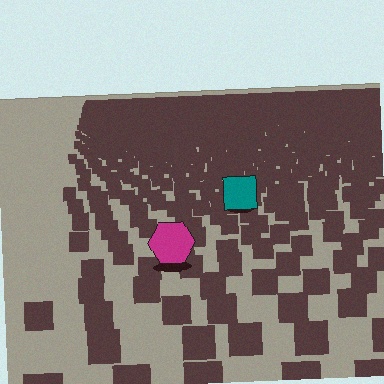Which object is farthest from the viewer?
The teal square is farthest from the viewer. It appears smaller and the ground texture around it is denser.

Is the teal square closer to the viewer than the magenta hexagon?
No. The magenta hexagon is closer — you can tell from the texture gradient: the ground texture is coarser near it.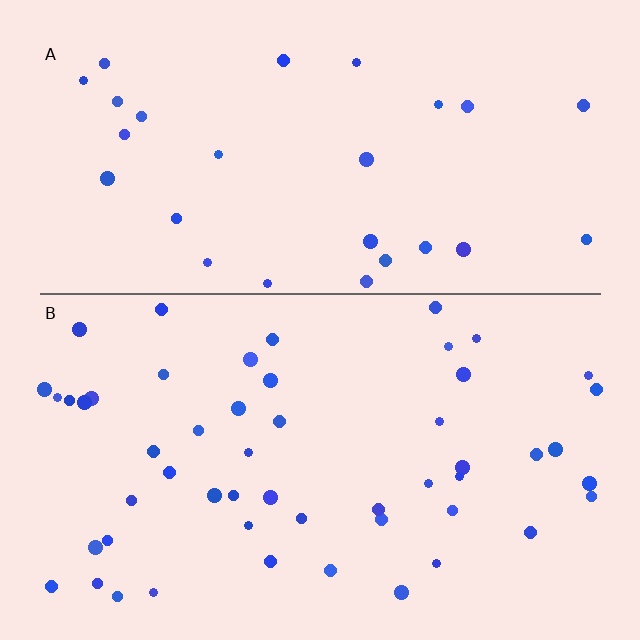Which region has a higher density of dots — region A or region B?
B (the bottom).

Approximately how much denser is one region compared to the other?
Approximately 1.9× — region B over region A.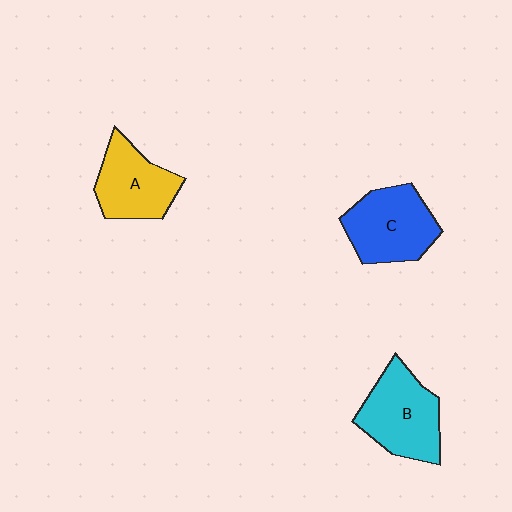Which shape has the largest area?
Shape B (cyan).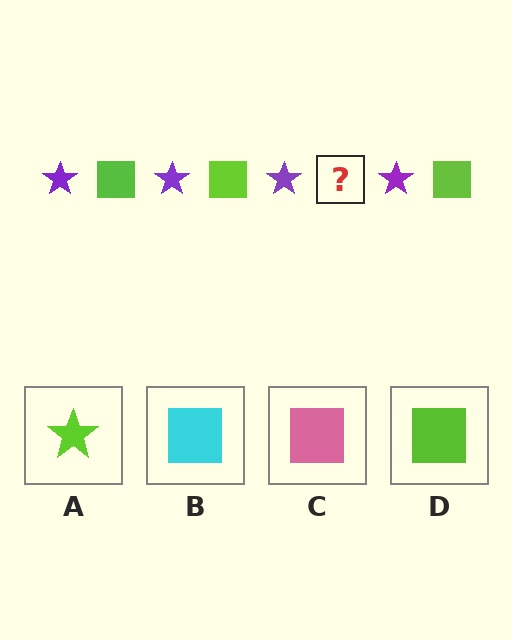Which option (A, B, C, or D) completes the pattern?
D.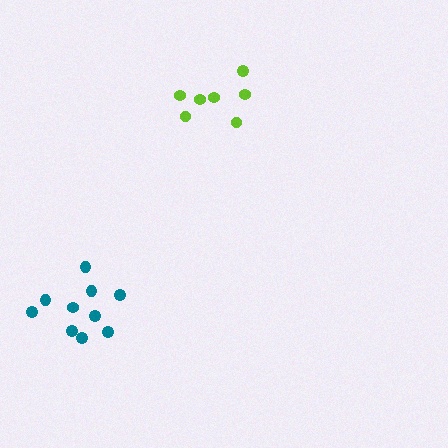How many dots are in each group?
Group 1: 7 dots, Group 2: 10 dots (17 total).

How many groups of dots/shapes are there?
There are 2 groups.